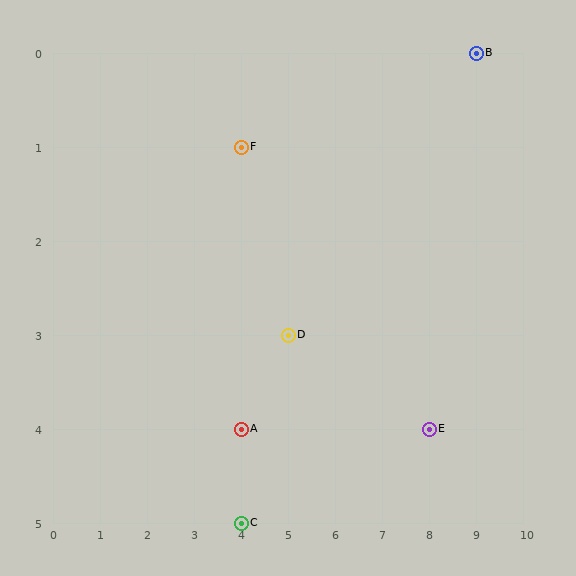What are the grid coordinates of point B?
Point B is at grid coordinates (9, 0).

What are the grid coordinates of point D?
Point D is at grid coordinates (5, 3).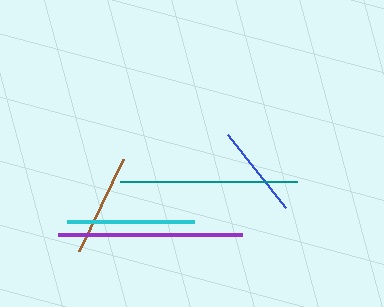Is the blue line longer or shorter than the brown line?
The brown line is longer than the blue line.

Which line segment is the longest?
The purple line is the longest at approximately 183 pixels.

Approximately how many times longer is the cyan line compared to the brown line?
The cyan line is approximately 1.2 times the length of the brown line.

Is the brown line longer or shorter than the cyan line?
The cyan line is longer than the brown line.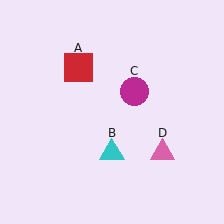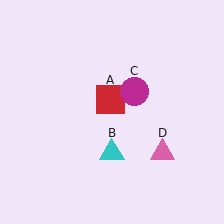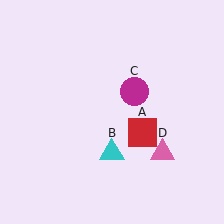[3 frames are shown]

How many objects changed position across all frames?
1 object changed position: red square (object A).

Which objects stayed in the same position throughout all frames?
Cyan triangle (object B) and magenta circle (object C) and pink triangle (object D) remained stationary.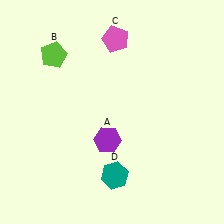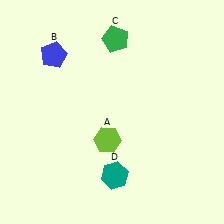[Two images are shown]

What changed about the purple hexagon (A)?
In Image 1, A is purple. In Image 2, it changed to lime.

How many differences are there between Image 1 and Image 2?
There are 3 differences between the two images.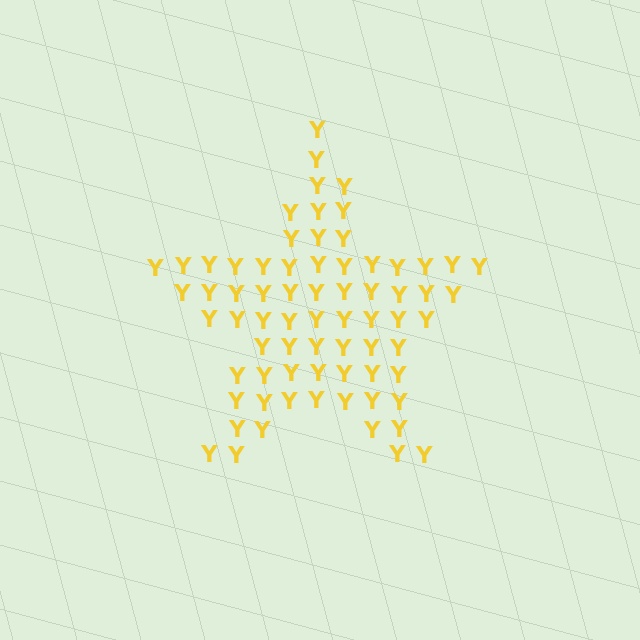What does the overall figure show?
The overall figure shows a star.